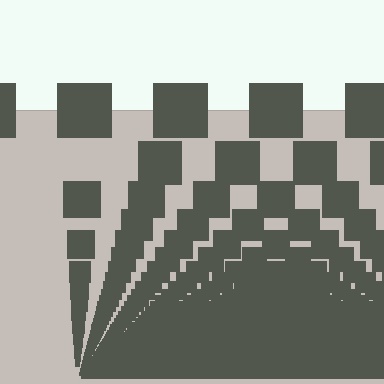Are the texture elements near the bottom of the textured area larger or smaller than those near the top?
Smaller. The gradient is inverted — elements near the bottom are smaller and denser.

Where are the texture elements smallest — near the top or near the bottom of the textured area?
Near the bottom.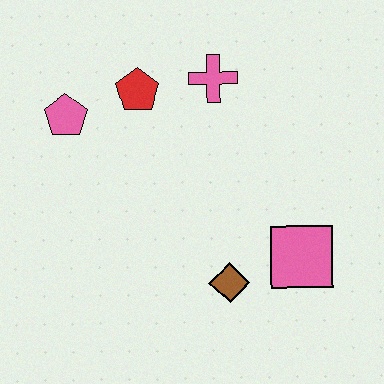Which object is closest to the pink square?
The brown diamond is closest to the pink square.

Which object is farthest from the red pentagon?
The pink square is farthest from the red pentagon.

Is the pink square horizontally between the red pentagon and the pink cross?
No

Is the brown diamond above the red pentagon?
No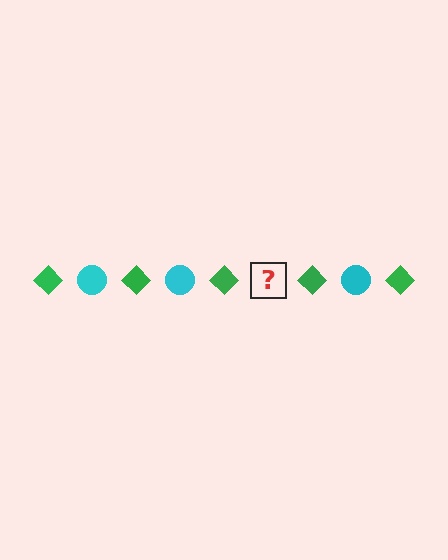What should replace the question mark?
The question mark should be replaced with a cyan circle.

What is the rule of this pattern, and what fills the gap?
The rule is that the pattern alternates between green diamond and cyan circle. The gap should be filled with a cyan circle.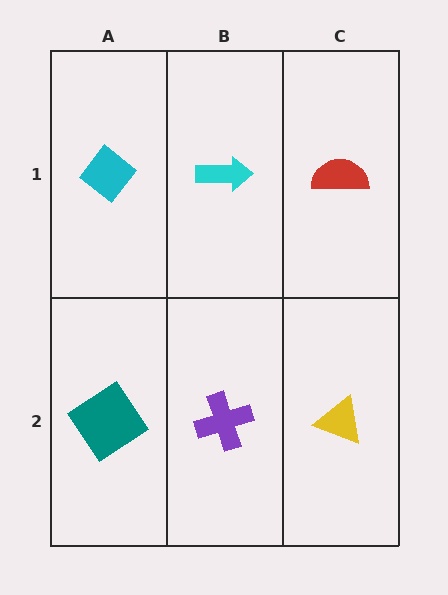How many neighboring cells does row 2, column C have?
2.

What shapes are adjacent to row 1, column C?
A yellow triangle (row 2, column C), a cyan arrow (row 1, column B).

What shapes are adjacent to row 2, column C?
A red semicircle (row 1, column C), a purple cross (row 2, column B).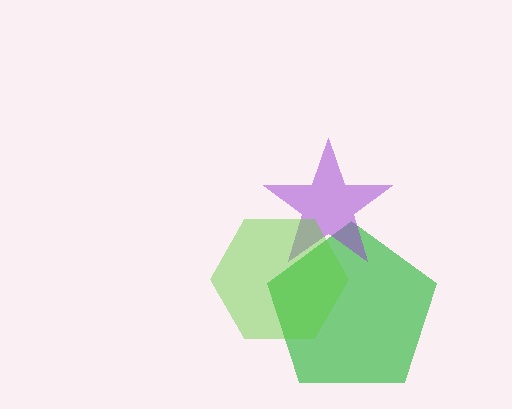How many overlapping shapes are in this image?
There are 3 overlapping shapes in the image.